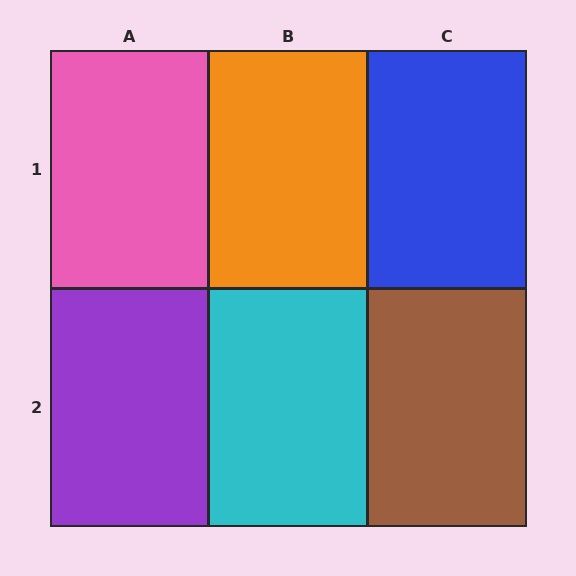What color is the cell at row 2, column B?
Cyan.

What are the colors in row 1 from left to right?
Pink, orange, blue.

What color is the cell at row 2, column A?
Purple.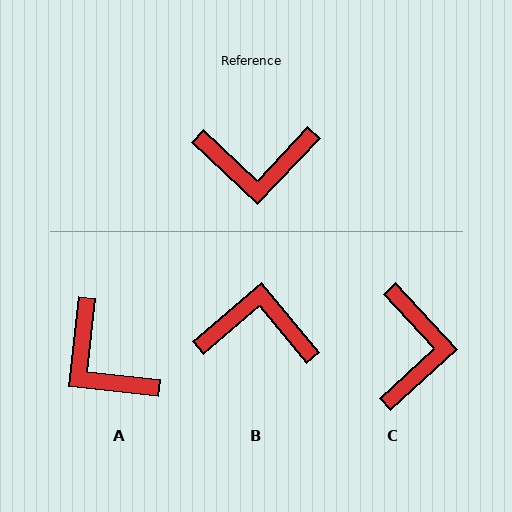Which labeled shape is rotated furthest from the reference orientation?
B, about 174 degrees away.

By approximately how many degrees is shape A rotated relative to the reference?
Approximately 53 degrees clockwise.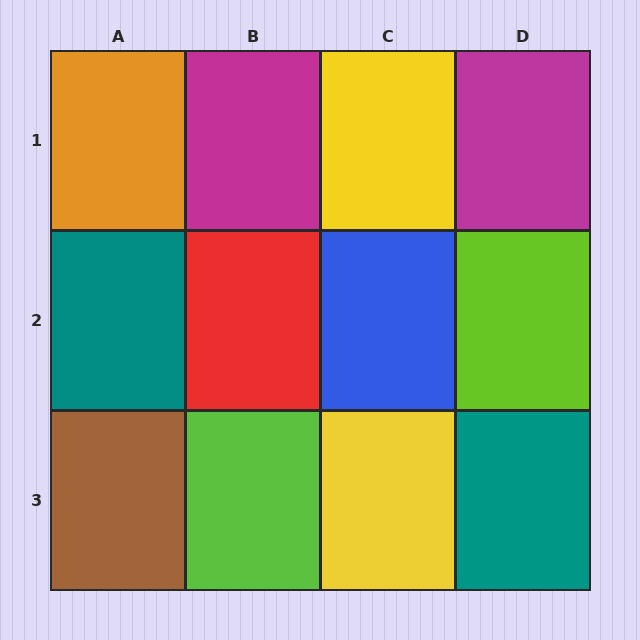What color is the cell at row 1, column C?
Yellow.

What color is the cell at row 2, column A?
Teal.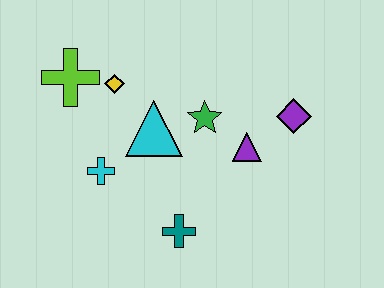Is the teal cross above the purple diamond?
No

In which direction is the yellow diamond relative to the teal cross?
The yellow diamond is above the teal cross.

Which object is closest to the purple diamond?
The purple triangle is closest to the purple diamond.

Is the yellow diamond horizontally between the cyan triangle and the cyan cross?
Yes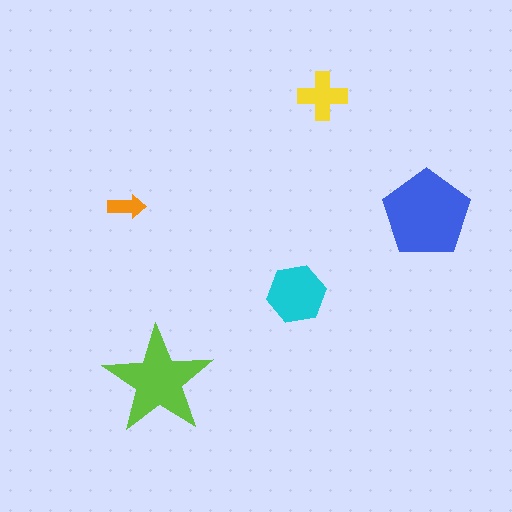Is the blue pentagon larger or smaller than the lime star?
Larger.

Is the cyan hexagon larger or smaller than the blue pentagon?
Smaller.